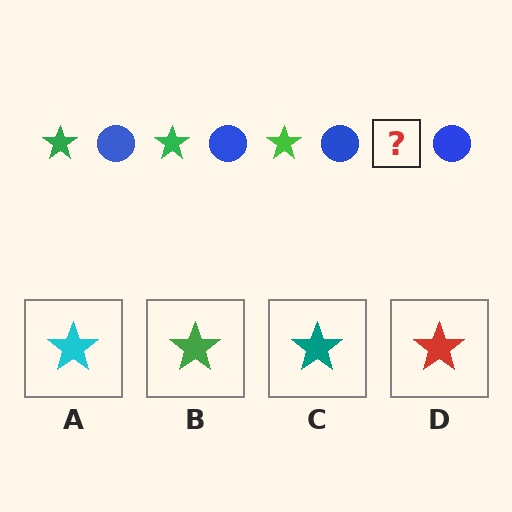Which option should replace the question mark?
Option B.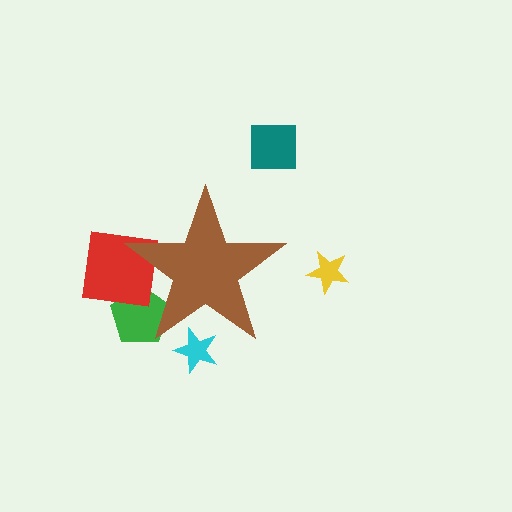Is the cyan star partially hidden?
Yes, the cyan star is partially hidden behind the brown star.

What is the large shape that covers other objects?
A brown star.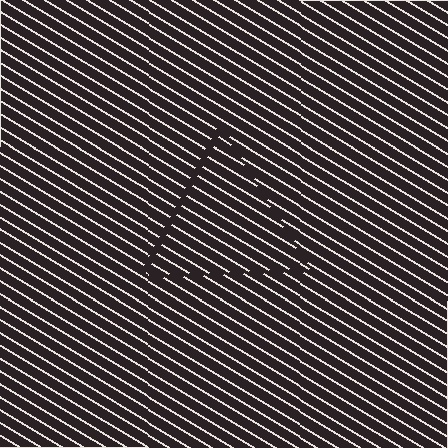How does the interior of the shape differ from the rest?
The interior of the shape contains the same grating, shifted by half a period — the contour is defined by the phase discontinuity where line-ends from the inner and outer gratings abut.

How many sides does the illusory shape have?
3 sides — the line-ends trace a triangle.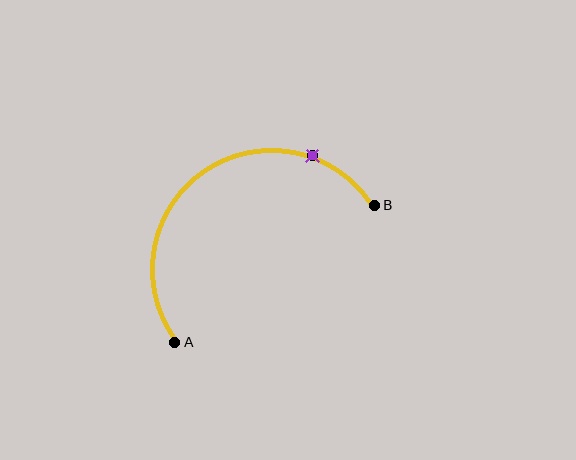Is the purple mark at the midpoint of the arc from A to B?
No. The purple mark lies on the arc but is closer to endpoint B. The arc midpoint would be at the point on the curve equidistant along the arc from both A and B.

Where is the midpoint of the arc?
The arc midpoint is the point on the curve farthest from the straight line joining A and B. It sits above and to the left of that line.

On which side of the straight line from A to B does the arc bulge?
The arc bulges above and to the left of the straight line connecting A and B.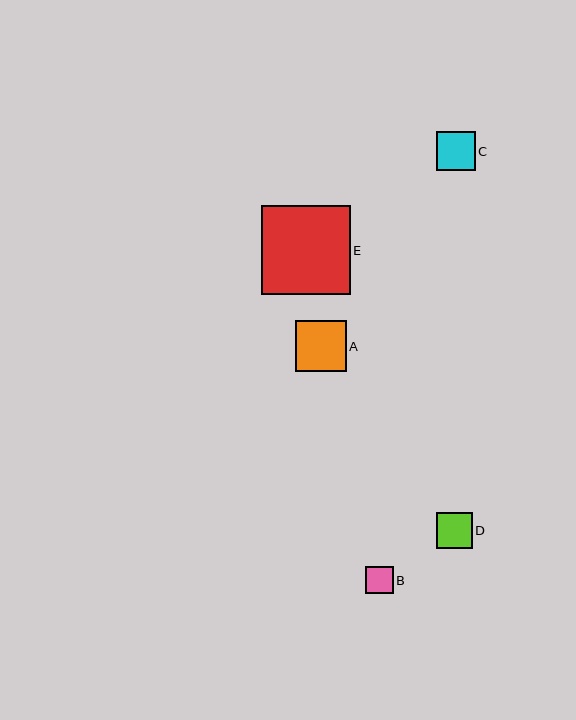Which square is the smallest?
Square B is the smallest with a size of approximately 27 pixels.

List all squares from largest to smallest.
From largest to smallest: E, A, C, D, B.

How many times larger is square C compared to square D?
Square C is approximately 1.1 times the size of square D.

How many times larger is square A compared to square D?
Square A is approximately 1.4 times the size of square D.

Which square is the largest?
Square E is the largest with a size of approximately 88 pixels.